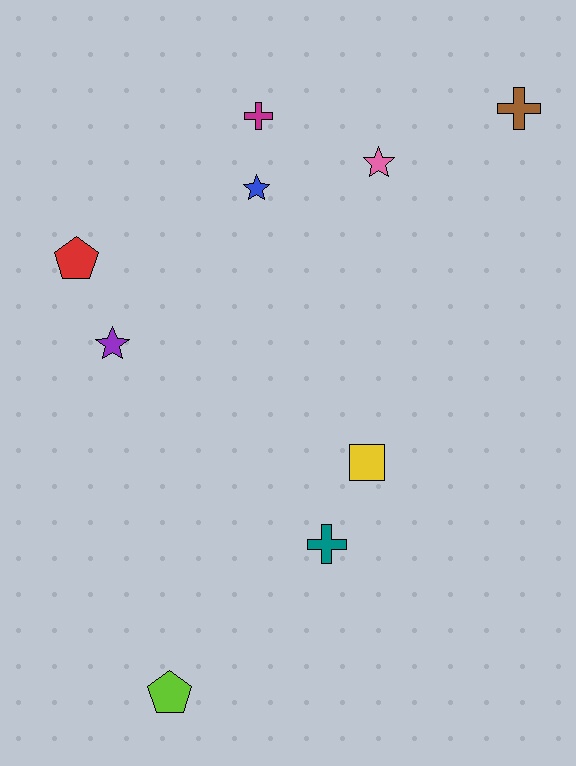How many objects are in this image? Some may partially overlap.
There are 9 objects.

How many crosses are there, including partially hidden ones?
There are 3 crosses.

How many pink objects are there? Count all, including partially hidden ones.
There is 1 pink object.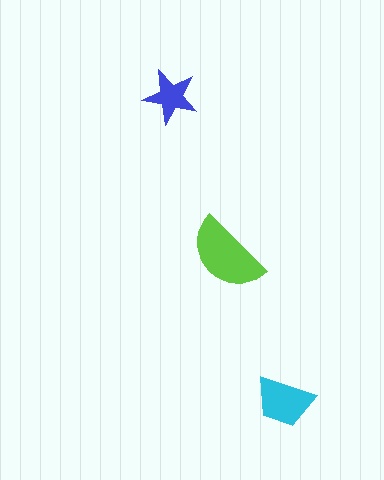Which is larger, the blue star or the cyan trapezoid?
The cyan trapezoid.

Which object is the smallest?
The blue star.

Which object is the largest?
The lime semicircle.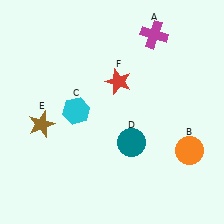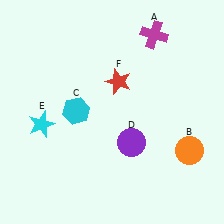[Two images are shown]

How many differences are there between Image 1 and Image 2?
There are 2 differences between the two images.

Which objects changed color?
D changed from teal to purple. E changed from brown to cyan.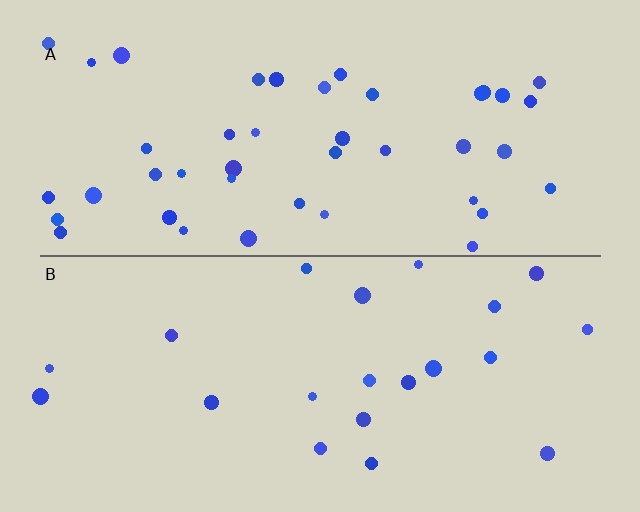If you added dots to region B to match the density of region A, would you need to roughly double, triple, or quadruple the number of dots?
Approximately double.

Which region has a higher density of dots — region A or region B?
A (the top).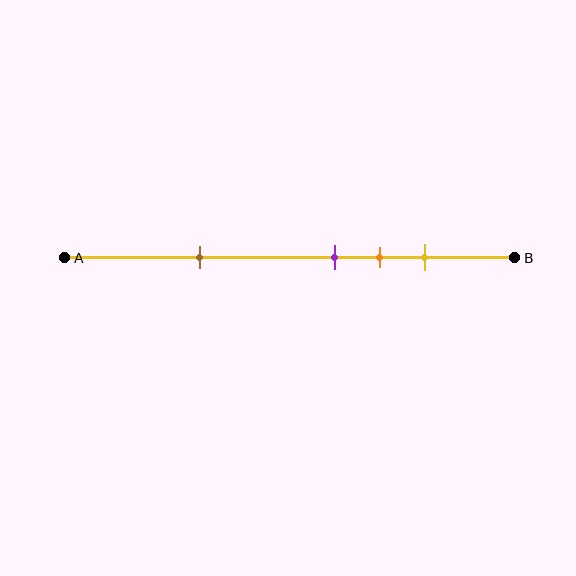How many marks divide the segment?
There are 4 marks dividing the segment.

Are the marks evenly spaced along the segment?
No, the marks are not evenly spaced.